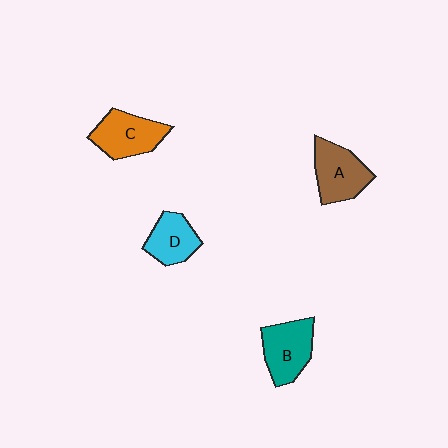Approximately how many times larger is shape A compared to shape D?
Approximately 1.3 times.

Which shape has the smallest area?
Shape D (cyan).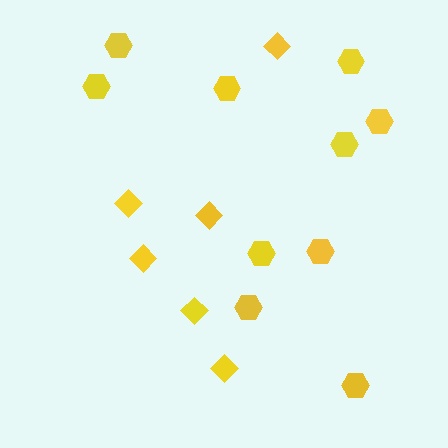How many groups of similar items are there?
There are 2 groups: one group of diamonds (6) and one group of hexagons (10).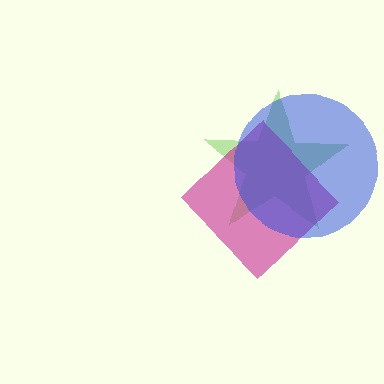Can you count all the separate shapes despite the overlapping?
Yes, there are 3 separate shapes.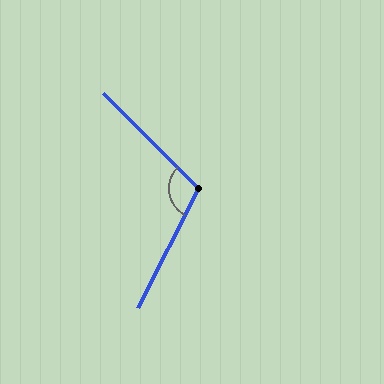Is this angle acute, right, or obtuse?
It is obtuse.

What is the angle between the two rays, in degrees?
Approximately 108 degrees.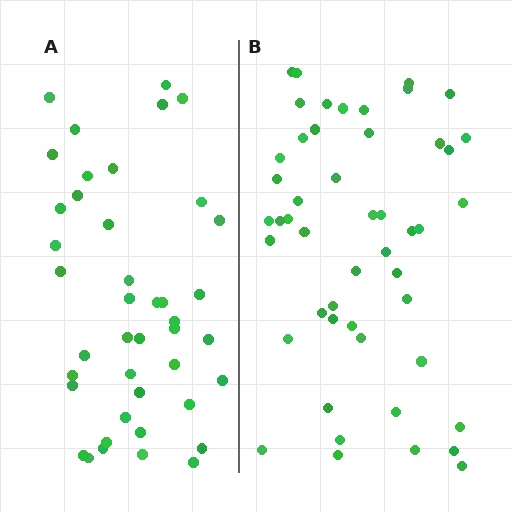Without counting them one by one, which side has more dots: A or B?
Region B (the right region) has more dots.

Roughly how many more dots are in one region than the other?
Region B has roughly 8 or so more dots than region A.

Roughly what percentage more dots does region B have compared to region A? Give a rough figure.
About 15% more.